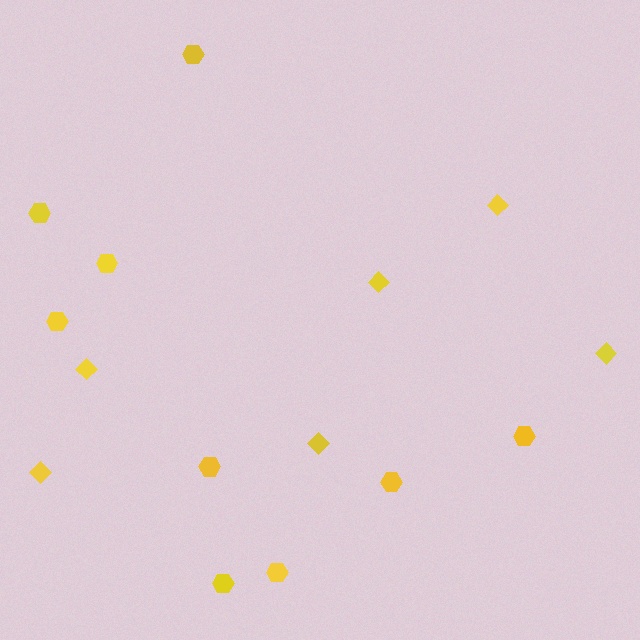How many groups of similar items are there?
There are 2 groups: one group of diamonds (6) and one group of hexagons (9).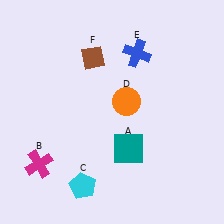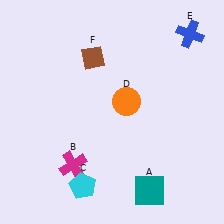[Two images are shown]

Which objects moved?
The objects that moved are: the teal square (A), the magenta cross (B), the blue cross (E).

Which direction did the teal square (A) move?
The teal square (A) moved down.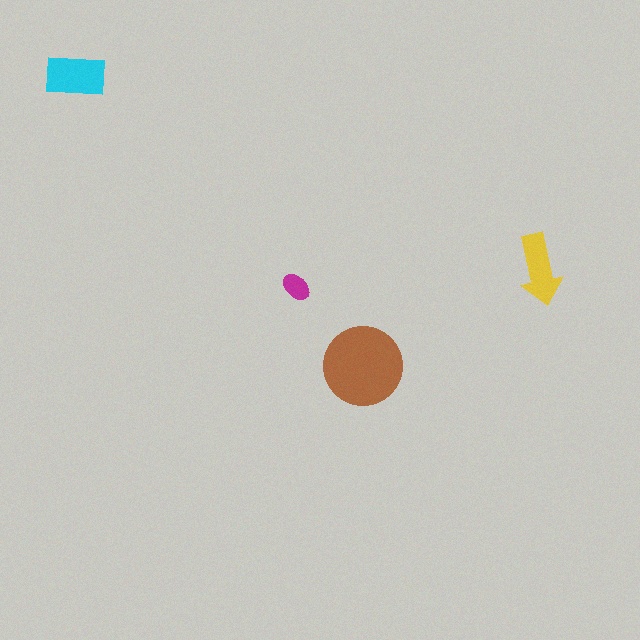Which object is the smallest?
The magenta ellipse.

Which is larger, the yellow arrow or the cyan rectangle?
The cyan rectangle.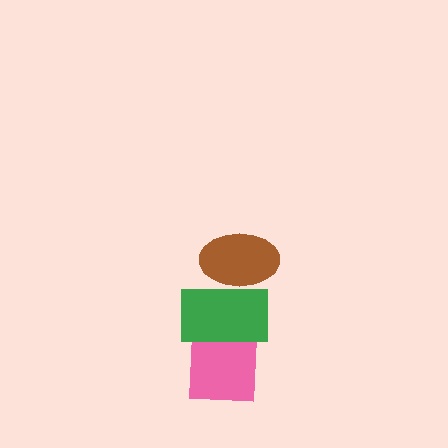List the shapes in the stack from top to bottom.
From top to bottom: the brown ellipse, the green rectangle, the pink square.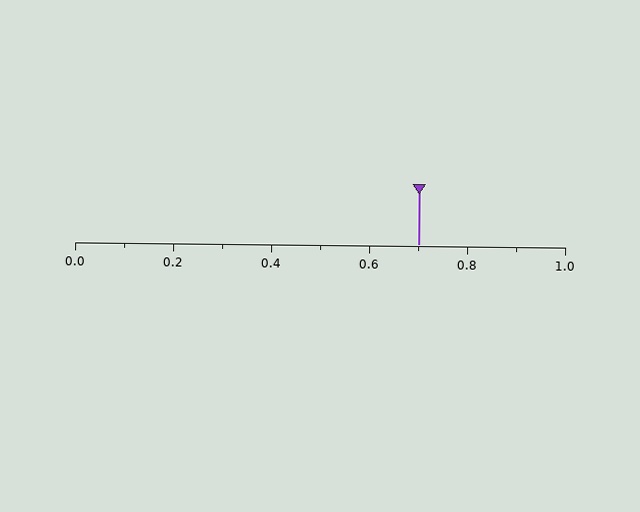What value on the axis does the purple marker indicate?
The marker indicates approximately 0.7.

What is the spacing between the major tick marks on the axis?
The major ticks are spaced 0.2 apart.